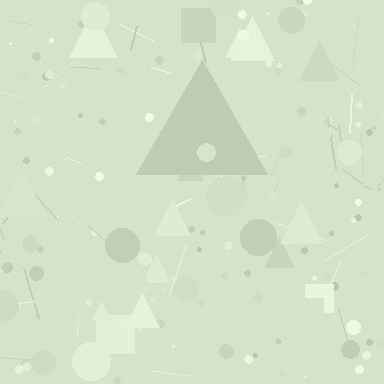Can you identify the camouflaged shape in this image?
The camouflaged shape is a triangle.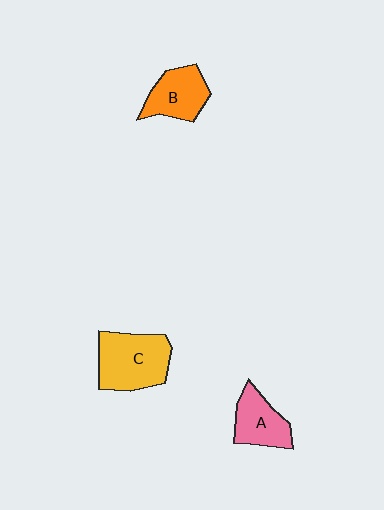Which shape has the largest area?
Shape C (yellow).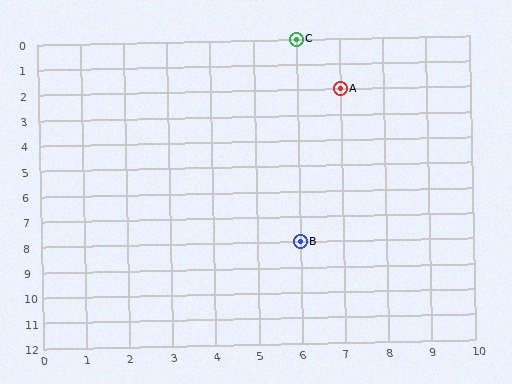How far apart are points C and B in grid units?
Points C and B are 8 rows apart.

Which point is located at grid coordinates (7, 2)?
Point A is at (7, 2).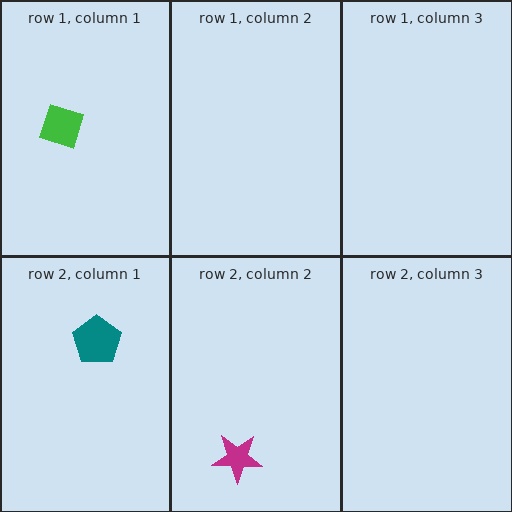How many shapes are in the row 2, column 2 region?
1.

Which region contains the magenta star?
The row 2, column 2 region.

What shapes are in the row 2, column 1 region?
The teal pentagon.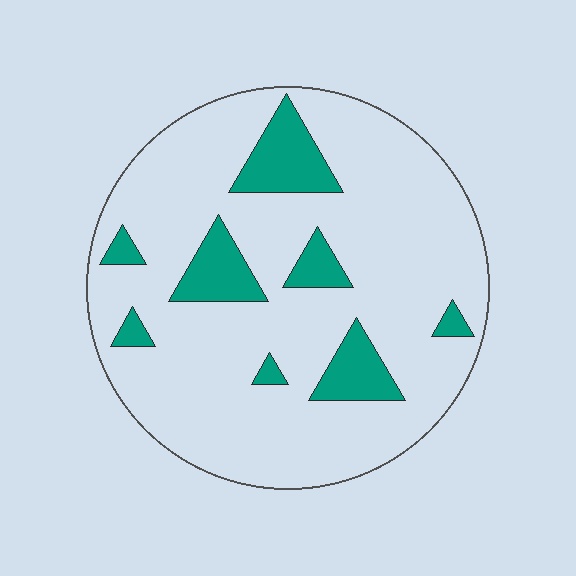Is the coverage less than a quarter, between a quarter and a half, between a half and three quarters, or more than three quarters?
Less than a quarter.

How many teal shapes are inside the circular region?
8.